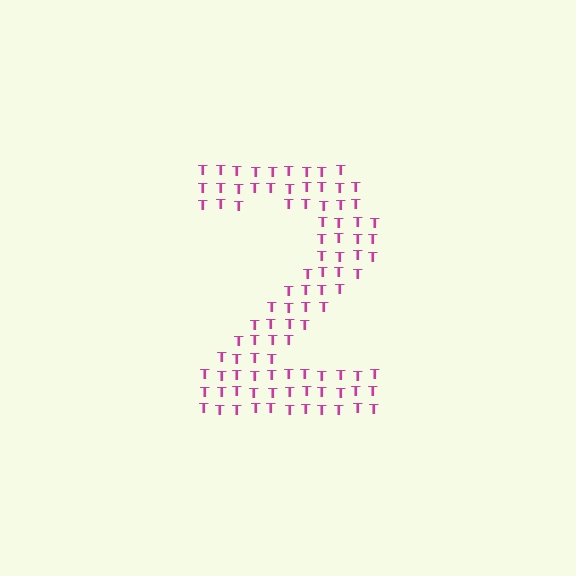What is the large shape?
The large shape is the digit 2.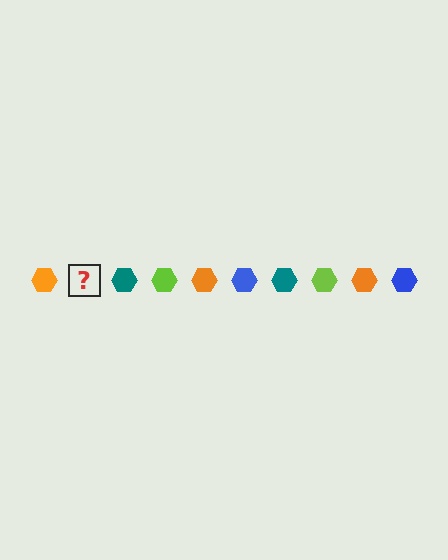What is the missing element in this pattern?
The missing element is a blue hexagon.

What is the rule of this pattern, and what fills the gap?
The rule is that the pattern cycles through orange, blue, teal, lime hexagons. The gap should be filled with a blue hexagon.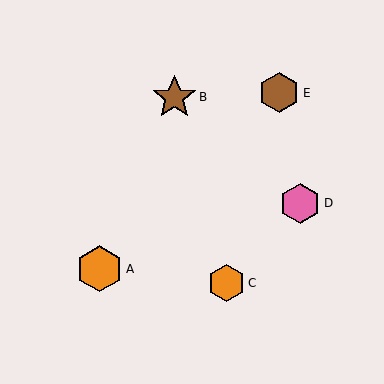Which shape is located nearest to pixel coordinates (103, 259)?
The orange hexagon (labeled A) at (100, 269) is nearest to that location.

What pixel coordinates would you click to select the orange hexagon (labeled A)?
Click at (100, 269) to select the orange hexagon A.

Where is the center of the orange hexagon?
The center of the orange hexagon is at (100, 269).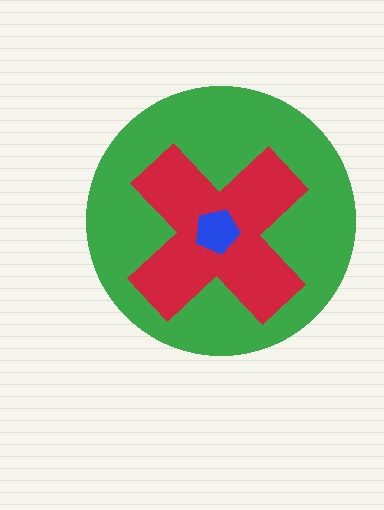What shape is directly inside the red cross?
The blue pentagon.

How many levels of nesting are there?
3.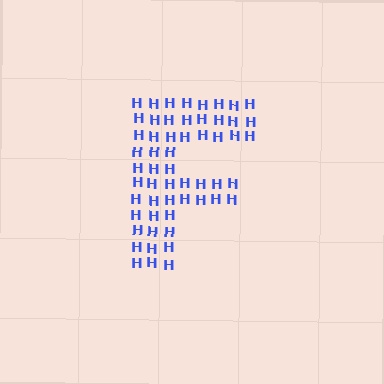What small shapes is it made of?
It is made of small letter H's.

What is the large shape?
The large shape is the letter F.